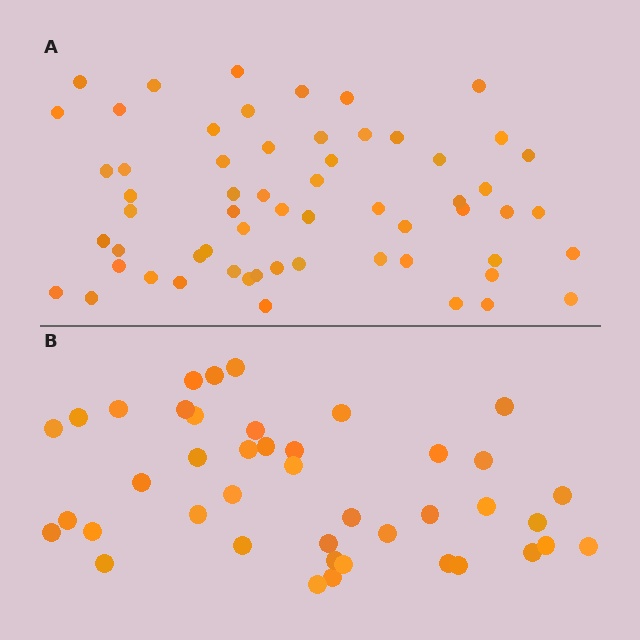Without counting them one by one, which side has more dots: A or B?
Region A (the top region) has more dots.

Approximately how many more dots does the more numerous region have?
Region A has approximately 20 more dots than region B.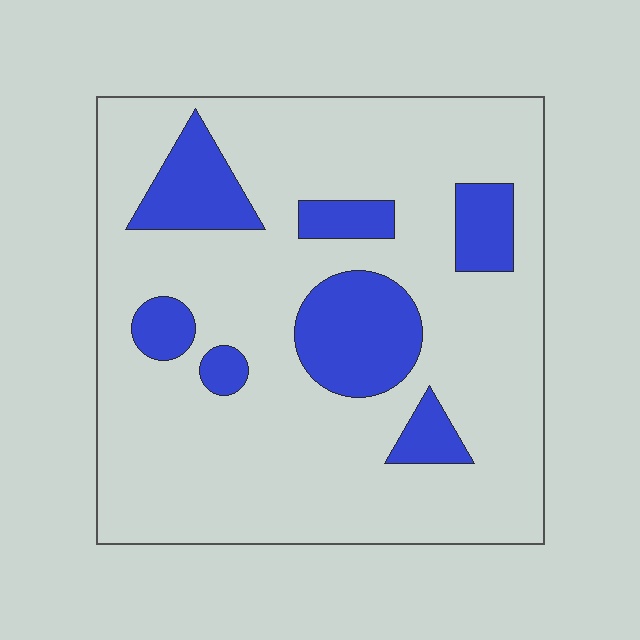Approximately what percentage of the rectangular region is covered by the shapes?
Approximately 20%.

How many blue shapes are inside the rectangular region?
7.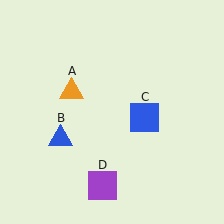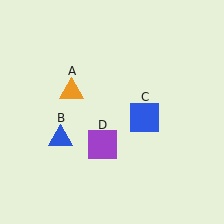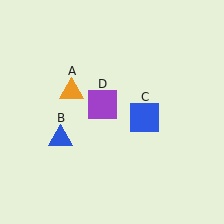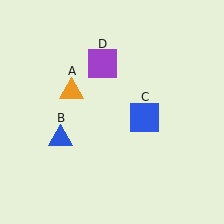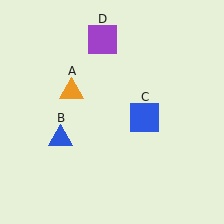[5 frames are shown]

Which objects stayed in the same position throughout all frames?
Orange triangle (object A) and blue triangle (object B) and blue square (object C) remained stationary.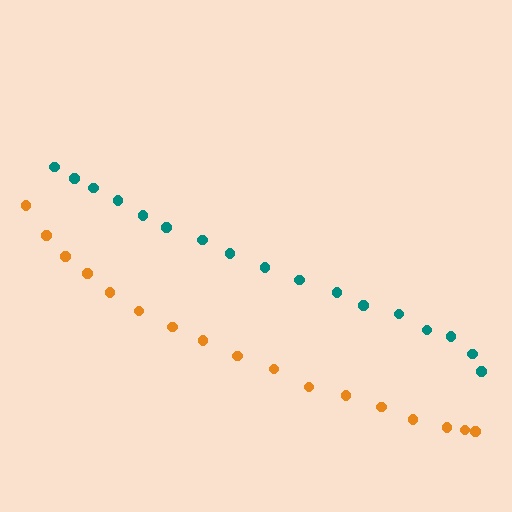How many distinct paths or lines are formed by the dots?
There are 2 distinct paths.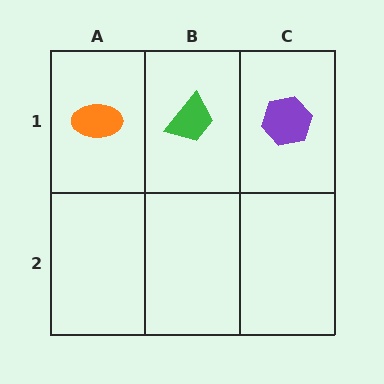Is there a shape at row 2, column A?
No, that cell is empty.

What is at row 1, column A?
An orange ellipse.